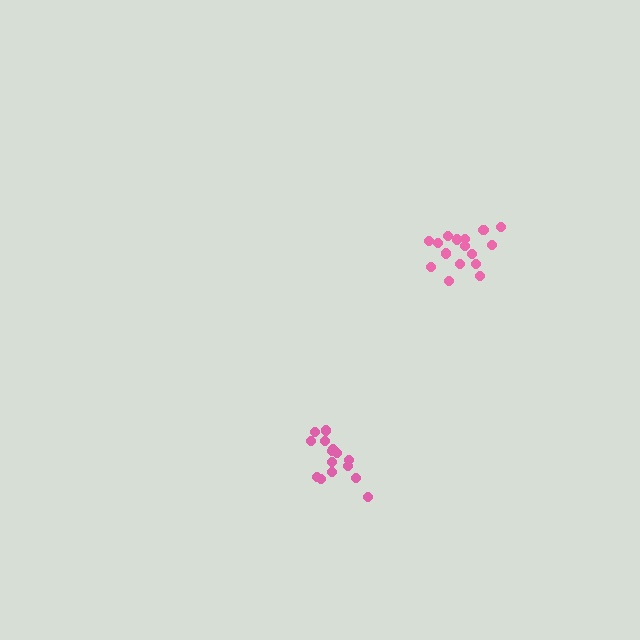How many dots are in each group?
Group 1: 15 dots, Group 2: 16 dots (31 total).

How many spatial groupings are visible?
There are 2 spatial groupings.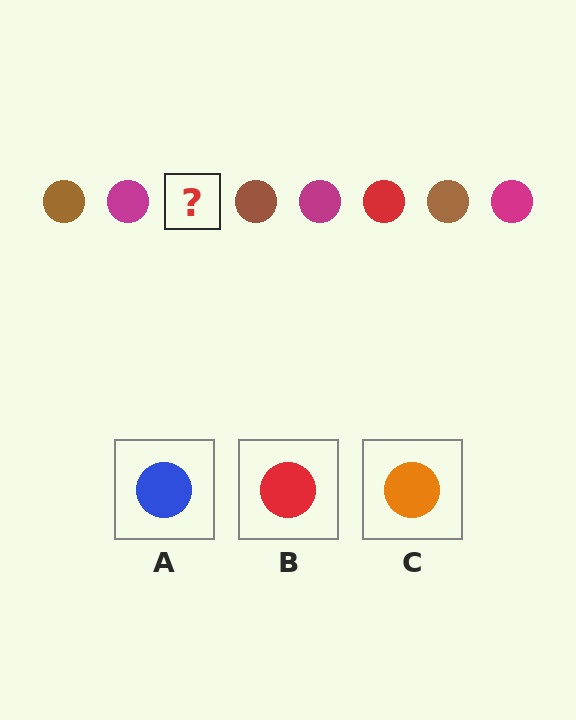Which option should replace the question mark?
Option B.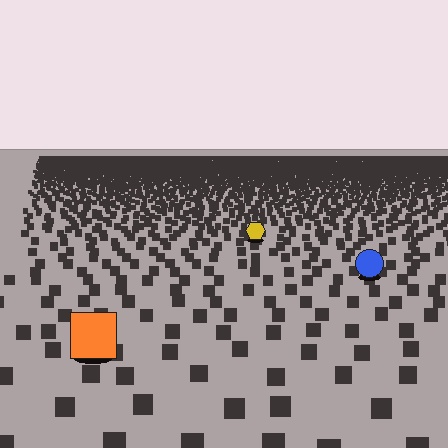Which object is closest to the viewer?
The orange square is closest. The texture marks near it are larger and more spread out.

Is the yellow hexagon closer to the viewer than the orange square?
No. The orange square is closer — you can tell from the texture gradient: the ground texture is coarser near it.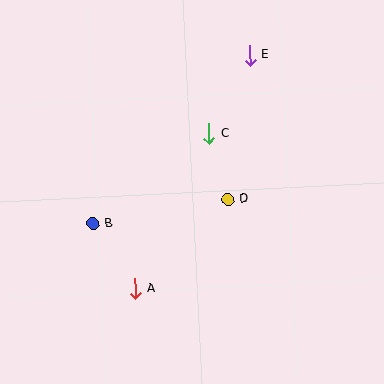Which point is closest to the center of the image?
Point D at (227, 199) is closest to the center.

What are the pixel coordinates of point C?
Point C is at (209, 134).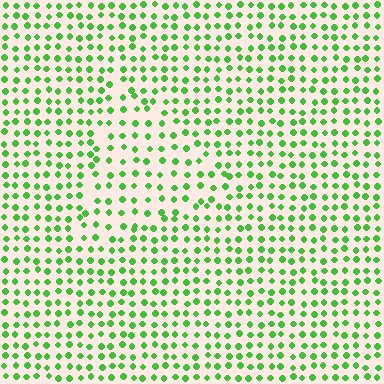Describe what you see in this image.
The image contains small green elements arranged at two different densities. A triangle-shaped region is visible where the elements are less densely packed than the surrounding area.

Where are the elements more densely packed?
The elements are more densely packed outside the triangle boundary.